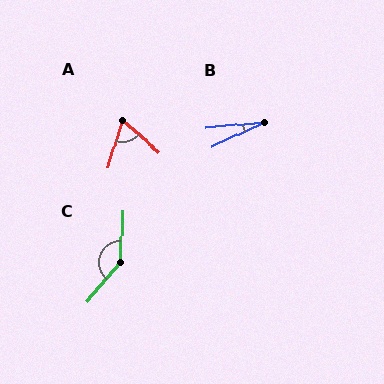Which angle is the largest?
C, at approximately 141 degrees.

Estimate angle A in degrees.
Approximately 66 degrees.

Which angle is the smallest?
B, at approximately 19 degrees.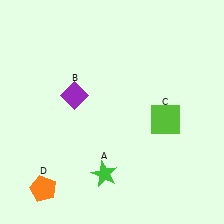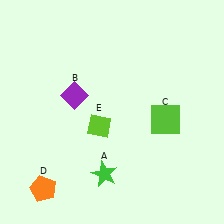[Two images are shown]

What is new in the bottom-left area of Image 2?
A lime diamond (E) was added in the bottom-left area of Image 2.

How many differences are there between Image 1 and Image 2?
There is 1 difference between the two images.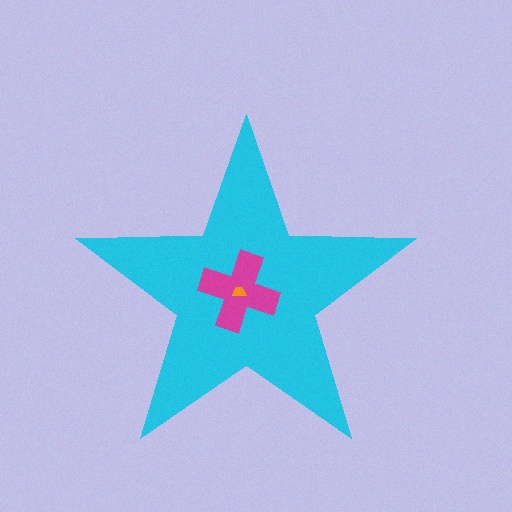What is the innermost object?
The orange trapezoid.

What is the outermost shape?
The cyan star.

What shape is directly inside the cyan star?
The magenta cross.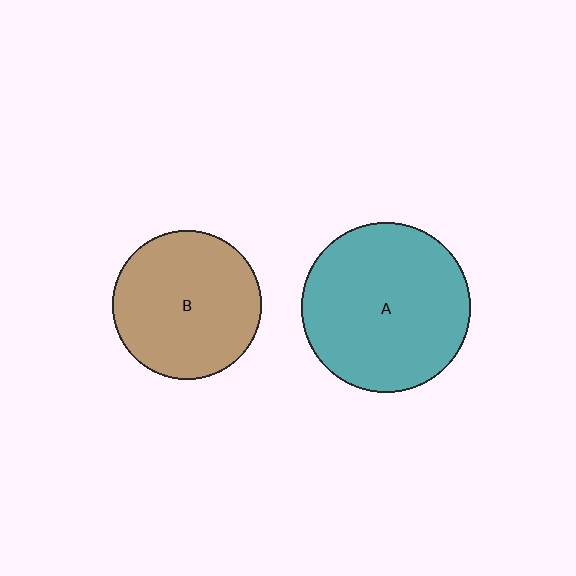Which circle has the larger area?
Circle A (teal).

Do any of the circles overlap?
No, none of the circles overlap.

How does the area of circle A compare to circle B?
Approximately 1.3 times.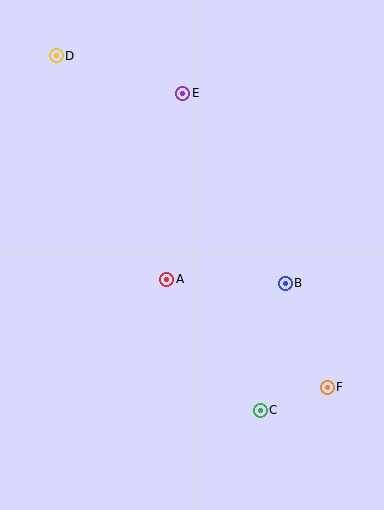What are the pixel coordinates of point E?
Point E is at (183, 93).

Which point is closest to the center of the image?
Point A at (167, 279) is closest to the center.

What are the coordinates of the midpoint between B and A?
The midpoint between B and A is at (226, 281).